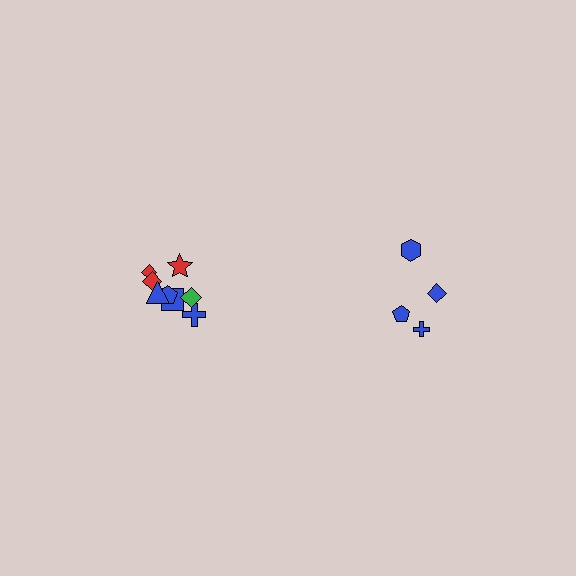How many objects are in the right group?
There are 4 objects.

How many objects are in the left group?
There are 8 objects.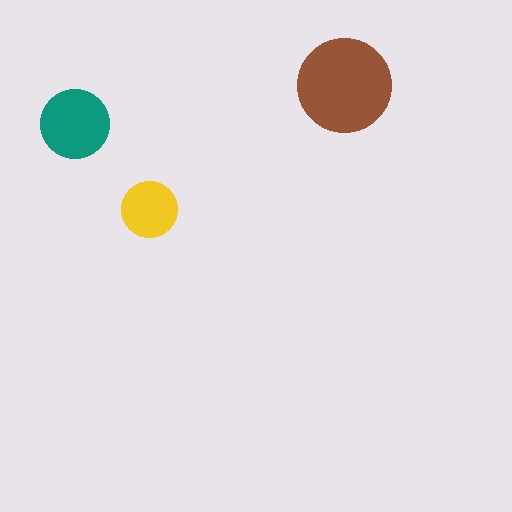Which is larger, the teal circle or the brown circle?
The brown one.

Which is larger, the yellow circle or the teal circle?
The teal one.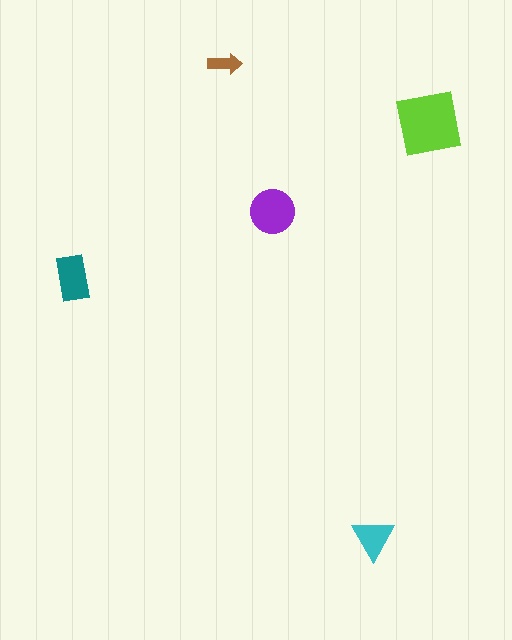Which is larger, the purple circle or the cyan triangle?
The purple circle.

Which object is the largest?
The lime square.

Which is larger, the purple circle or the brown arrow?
The purple circle.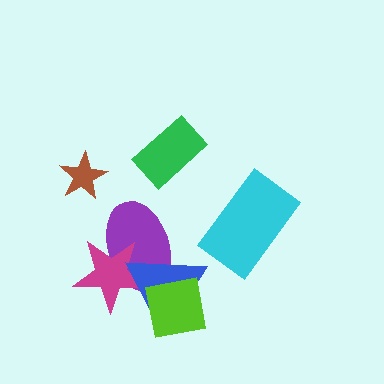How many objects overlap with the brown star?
0 objects overlap with the brown star.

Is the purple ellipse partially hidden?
Yes, it is partially covered by another shape.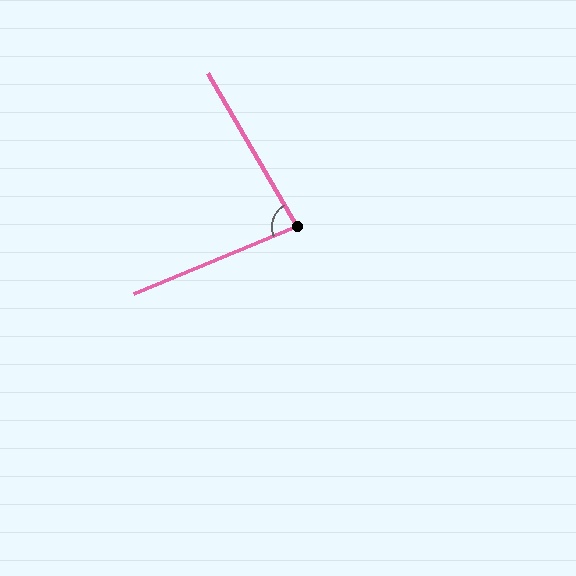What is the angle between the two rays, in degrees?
Approximately 82 degrees.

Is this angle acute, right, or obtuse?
It is acute.